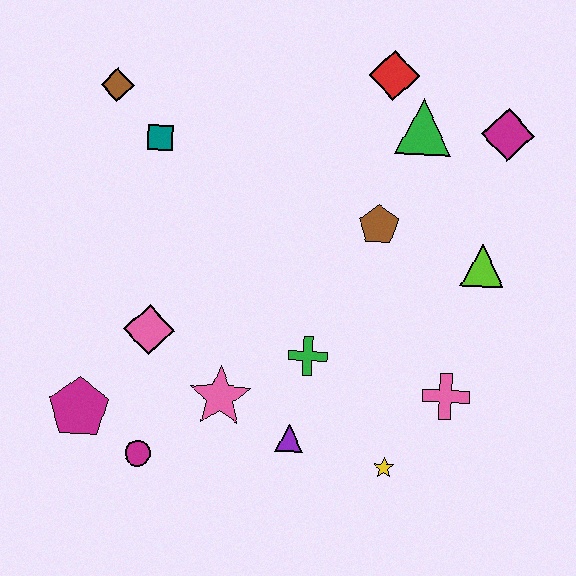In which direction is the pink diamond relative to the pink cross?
The pink diamond is to the left of the pink cross.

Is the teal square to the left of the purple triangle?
Yes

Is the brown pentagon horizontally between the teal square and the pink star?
No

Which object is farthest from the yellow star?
The brown diamond is farthest from the yellow star.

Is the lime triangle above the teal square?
No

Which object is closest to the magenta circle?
The magenta pentagon is closest to the magenta circle.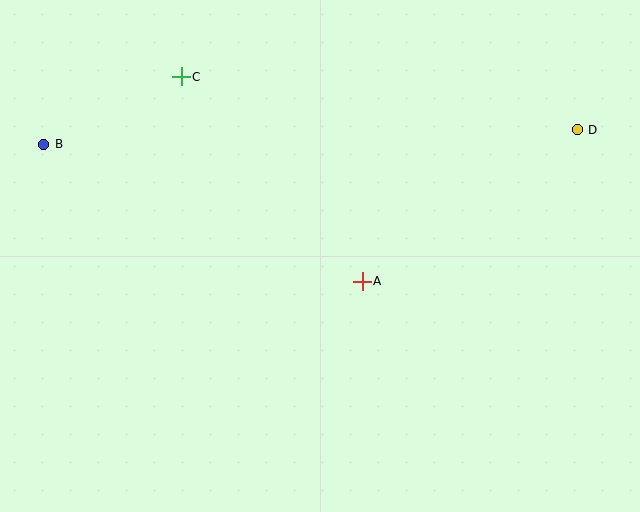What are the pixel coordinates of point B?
Point B is at (44, 144).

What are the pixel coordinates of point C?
Point C is at (181, 77).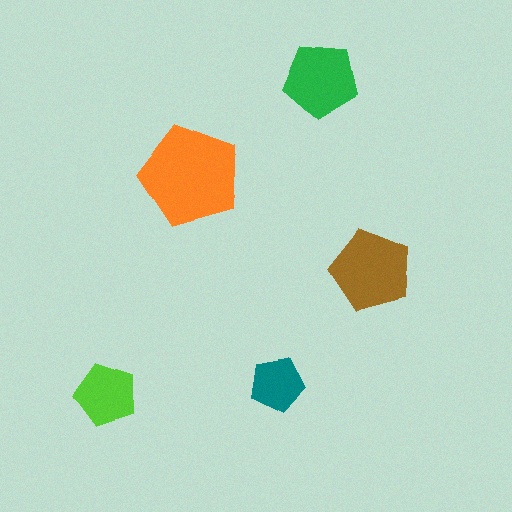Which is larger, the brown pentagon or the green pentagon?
The brown one.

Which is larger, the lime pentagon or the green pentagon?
The green one.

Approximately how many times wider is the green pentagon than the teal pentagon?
About 1.5 times wider.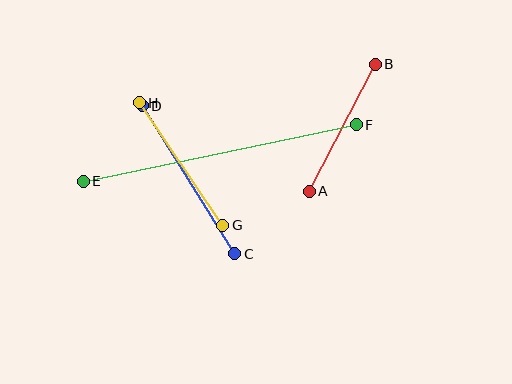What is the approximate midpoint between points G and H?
The midpoint is at approximately (181, 164) pixels.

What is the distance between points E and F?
The distance is approximately 278 pixels.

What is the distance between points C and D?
The distance is approximately 175 pixels.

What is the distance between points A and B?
The distance is approximately 143 pixels.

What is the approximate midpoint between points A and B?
The midpoint is at approximately (342, 128) pixels.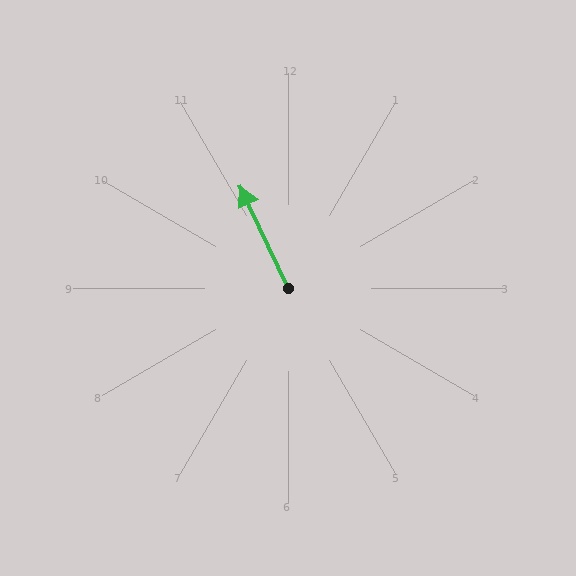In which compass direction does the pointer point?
Northwest.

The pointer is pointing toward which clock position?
Roughly 11 o'clock.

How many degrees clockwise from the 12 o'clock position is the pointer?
Approximately 335 degrees.